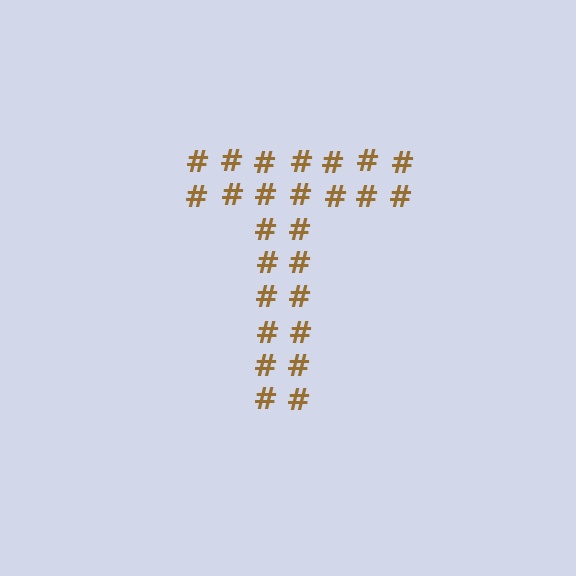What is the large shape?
The large shape is the letter T.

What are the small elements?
The small elements are hash symbols.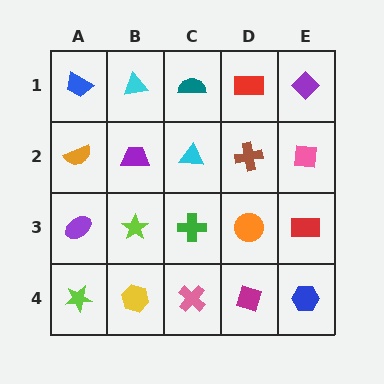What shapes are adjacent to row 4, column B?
A lime star (row 3, column B), a lime star (row 4, column A), a pink cross (row 4, column C).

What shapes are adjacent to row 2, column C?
A teal semicircle (row 1, column C), a green cross (row 3, column C), a purple trapezoid (row 2, column B), a brown cross (row 2, column D).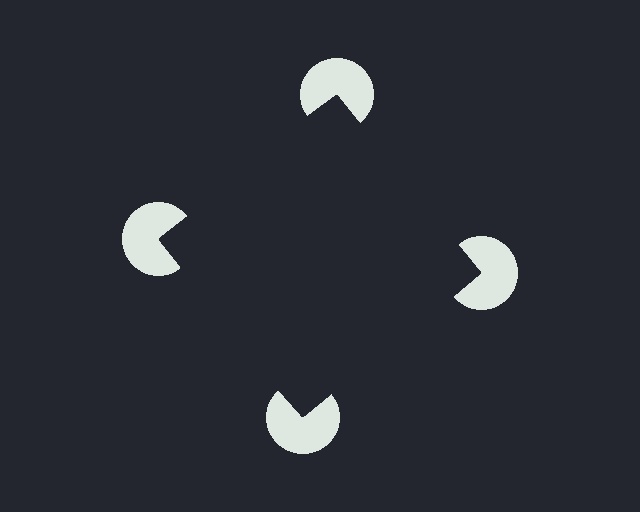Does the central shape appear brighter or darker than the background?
It typically appears slightly darker than the background, even though no actual brightness change is drawn.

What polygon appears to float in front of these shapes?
An illusory square — its edges are inferred from the aligned wedge cuts in the pac-man discs, not physically drawn.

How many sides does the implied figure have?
4 sides.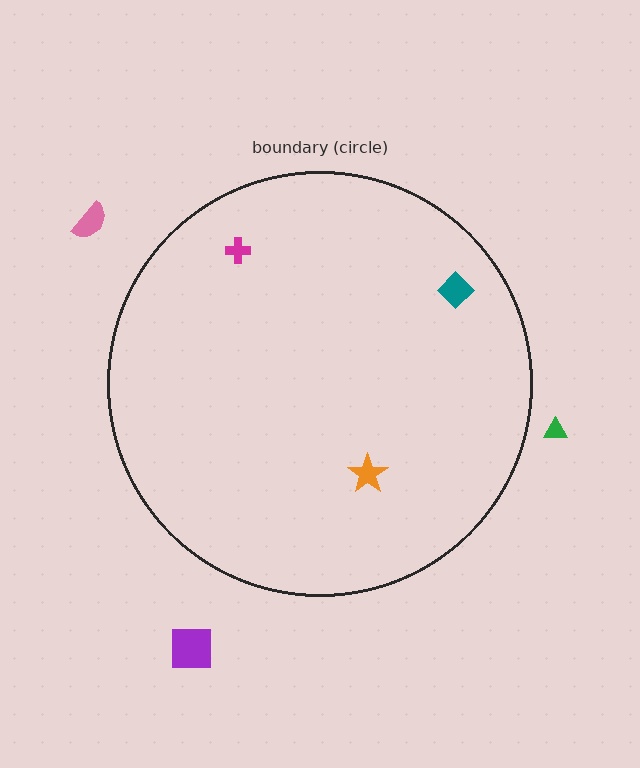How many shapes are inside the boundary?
3 inside, 3 outside.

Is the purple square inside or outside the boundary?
Outside.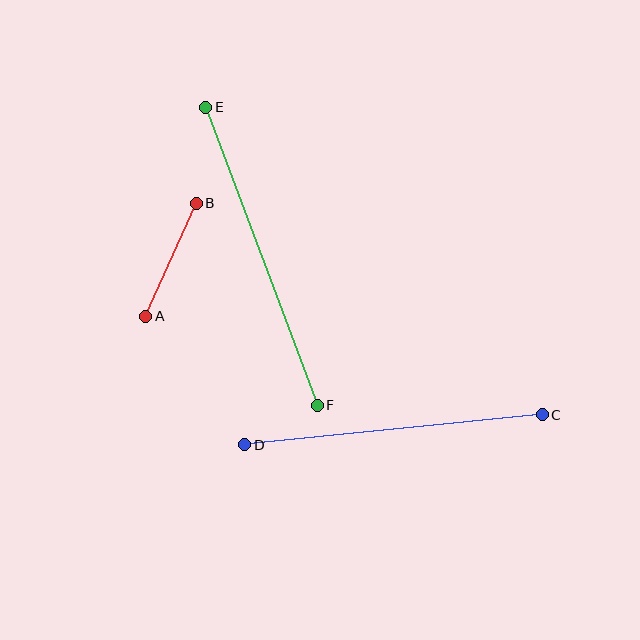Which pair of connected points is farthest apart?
Points E and F are farthest apart.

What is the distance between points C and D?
The distance is approximately 299 pixels.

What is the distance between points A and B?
The distance is approximately 124 pixels.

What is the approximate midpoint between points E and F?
The midpoint is at approximately (262, 256) pixels.